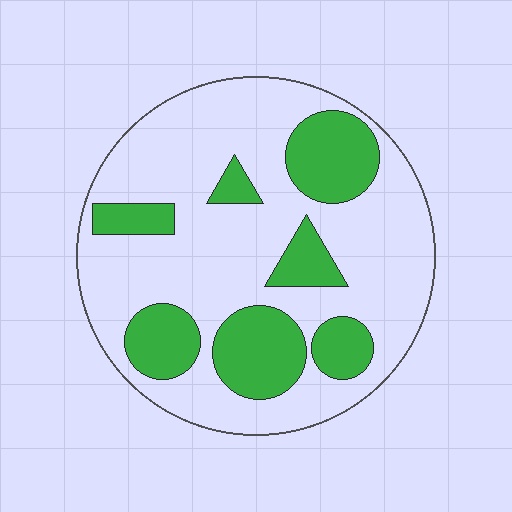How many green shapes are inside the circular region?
7.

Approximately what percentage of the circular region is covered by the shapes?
Approximately 30%.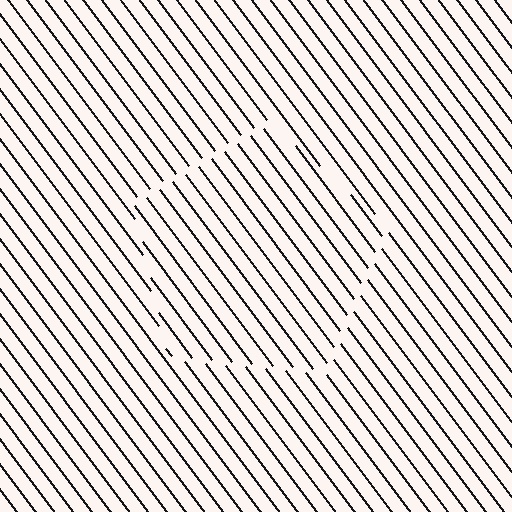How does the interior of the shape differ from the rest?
The interior of the shape contains the same grating, shifted by half a period — the contour is defined by the phase discontinuity where line-ends from the inner and outer gratings abut.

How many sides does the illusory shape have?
5 sides — the line-ends trace a pentagon.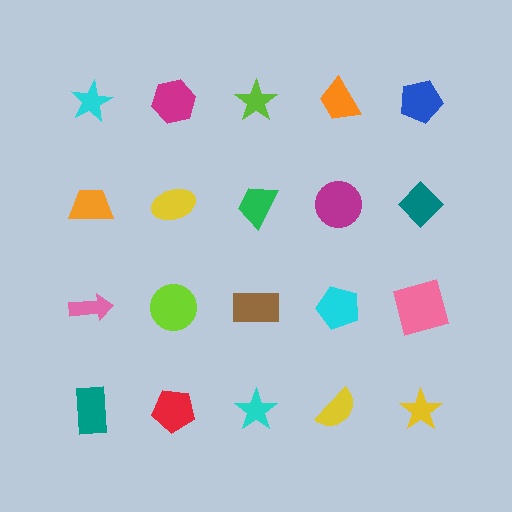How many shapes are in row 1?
5 shapes.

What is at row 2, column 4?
A magenta circle.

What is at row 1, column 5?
A blue pentagon.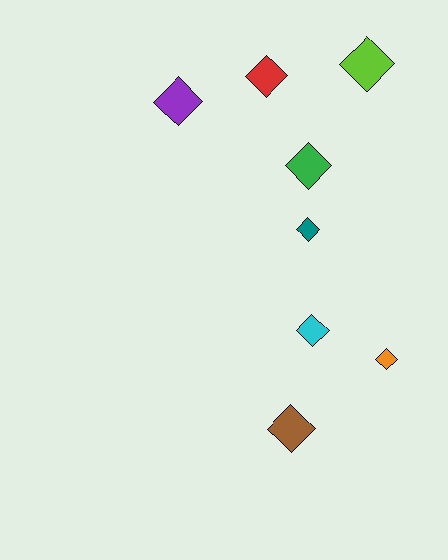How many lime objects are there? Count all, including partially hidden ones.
There is 1 lime object.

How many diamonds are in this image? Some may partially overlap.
There are 8 diamonds.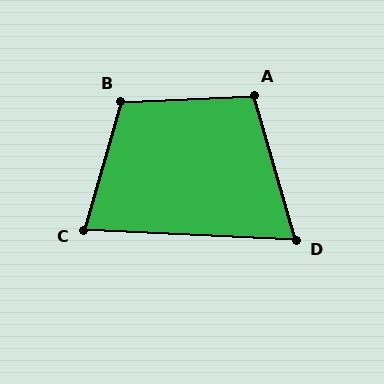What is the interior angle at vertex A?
Approximately 103 degrees (obtuse).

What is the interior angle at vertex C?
Approximately 77 degrees (acute).